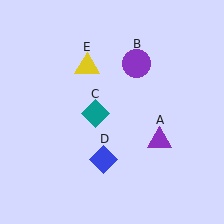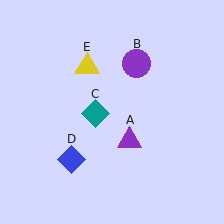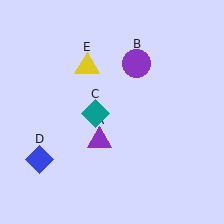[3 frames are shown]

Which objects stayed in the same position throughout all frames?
Purple circle (object B) and teal diamond (object C) and yellow triangle (object E) remained stationary.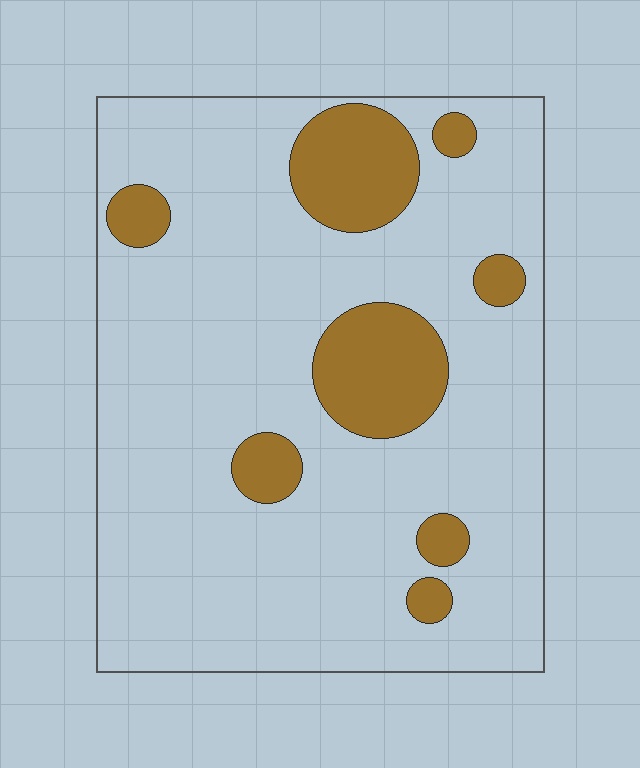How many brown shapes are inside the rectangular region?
8.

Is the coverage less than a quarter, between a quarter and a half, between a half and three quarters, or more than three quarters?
Less than a quarter.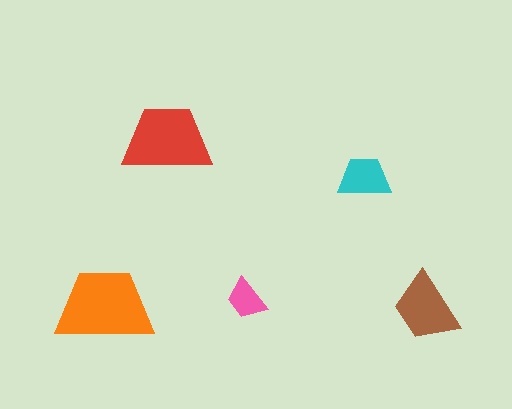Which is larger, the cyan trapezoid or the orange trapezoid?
The orange one.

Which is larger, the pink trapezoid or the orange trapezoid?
The orange one.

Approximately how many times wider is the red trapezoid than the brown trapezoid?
About 1.5 times wider.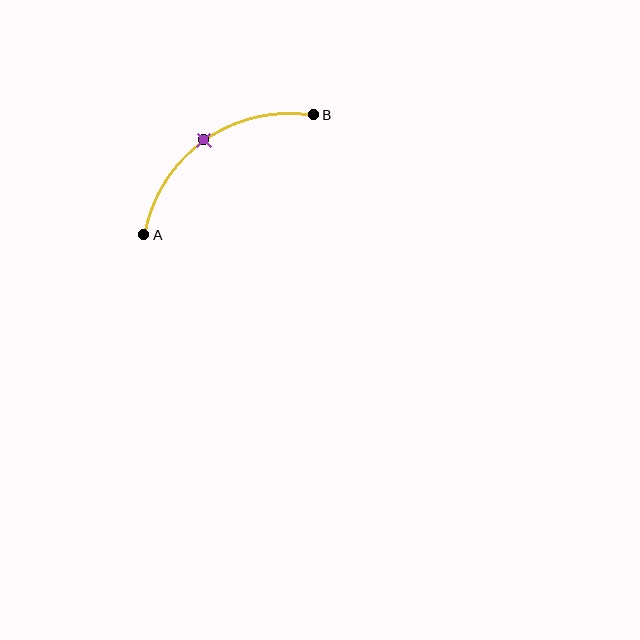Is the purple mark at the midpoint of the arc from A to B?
Yes. The purple mark lies on the arc at equal arc-length from both A and B — it is the arc midpoint.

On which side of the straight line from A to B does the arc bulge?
The arc bulges above and to the left of the straight line connecting A and B.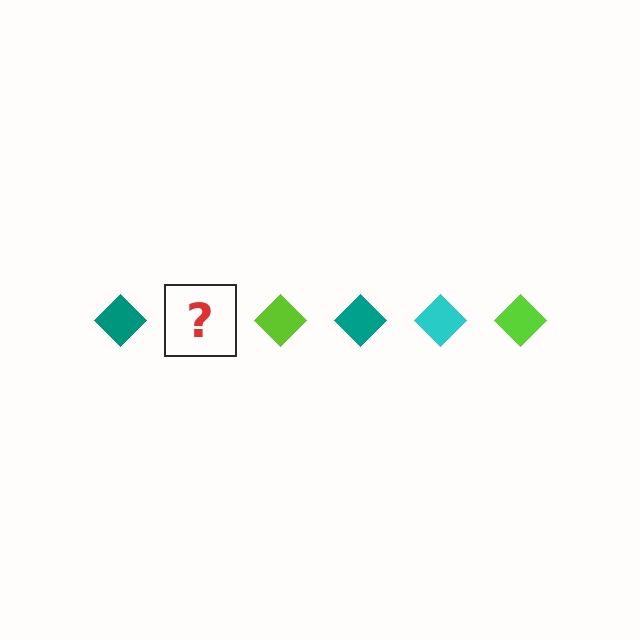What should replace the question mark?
The question mark should be replaced with a cyan diamond.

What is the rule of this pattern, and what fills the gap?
The rule is that the pattern cycles through teal, cyan, lime diamonds. The gap should be filled with a cyan diamond.